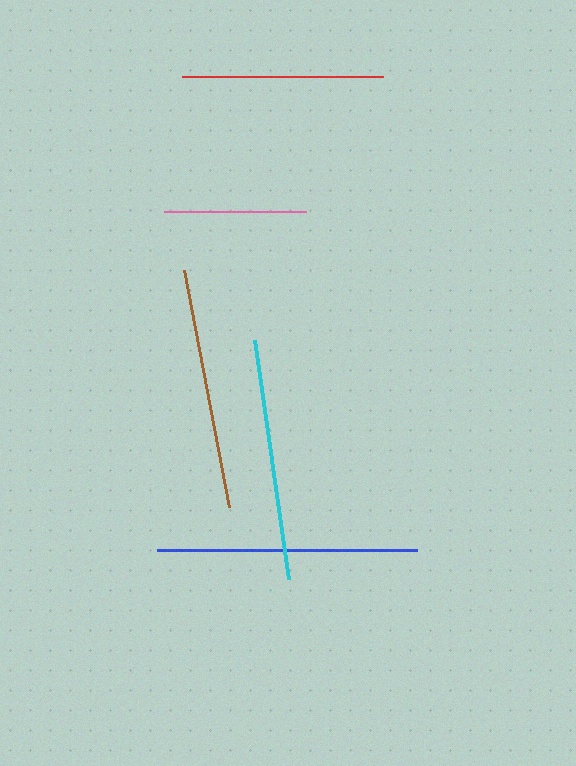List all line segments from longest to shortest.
From longest to shortest: blue, cyan, brown, red, pink.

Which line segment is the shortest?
The pink line is the shortest at approximately 141 pixels.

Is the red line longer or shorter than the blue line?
The blue line is longer than the red line.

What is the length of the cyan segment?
The cyan segment is approximately 242 pixels long.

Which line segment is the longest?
The blue line is the longest at approximately 260 pixels.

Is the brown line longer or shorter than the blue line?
The blue line is longer than the brown line.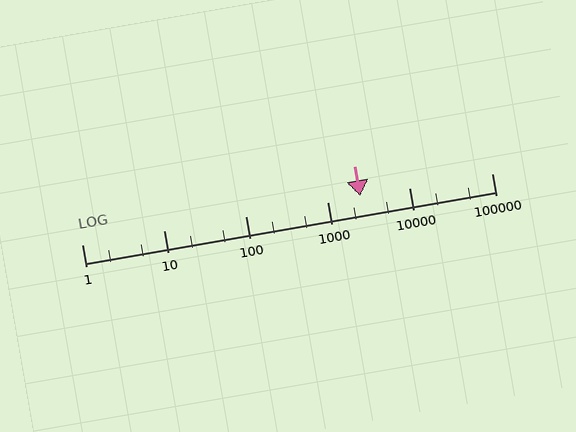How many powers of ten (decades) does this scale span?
The scale spans 5 decades, from 1 to 100000.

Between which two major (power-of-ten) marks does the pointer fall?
The pointer is between 1000 and 10000.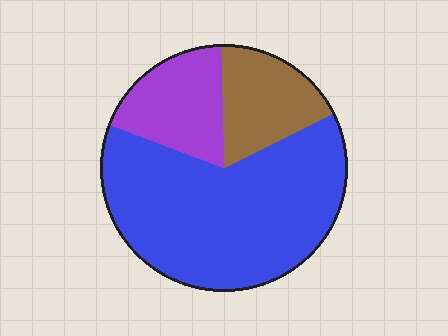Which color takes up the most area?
Blue, at roughly 65%.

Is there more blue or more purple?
Blue.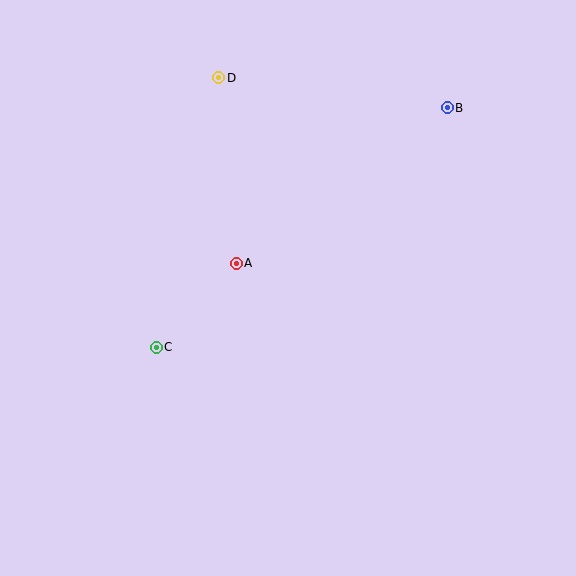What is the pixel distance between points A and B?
The distance between A and B is 262 pixels.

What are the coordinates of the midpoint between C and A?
The midpoint between C and A is at (196, 305).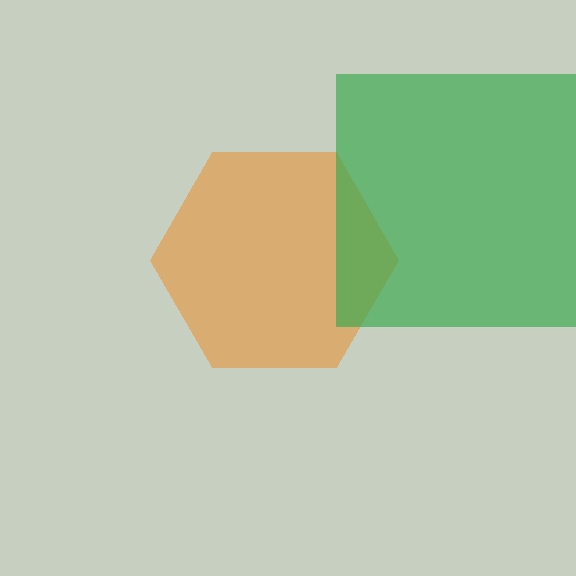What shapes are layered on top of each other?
The layered shapes are: an orange hexagon, a green square.